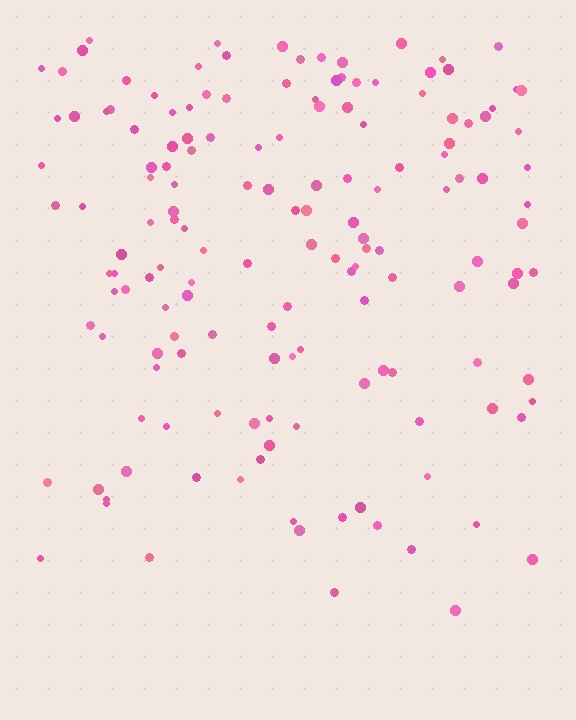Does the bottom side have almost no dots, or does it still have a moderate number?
Still a moderate number, just noticeably fewer than the top.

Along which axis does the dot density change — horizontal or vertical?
Vertical.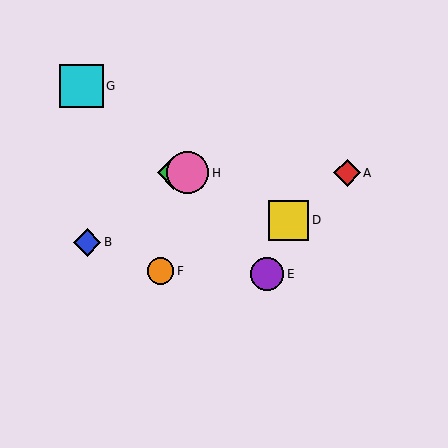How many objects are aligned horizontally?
3 objects (A, C, H) are aligned horizontally.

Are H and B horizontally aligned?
No, H is at y≈173 and B is at y≈243.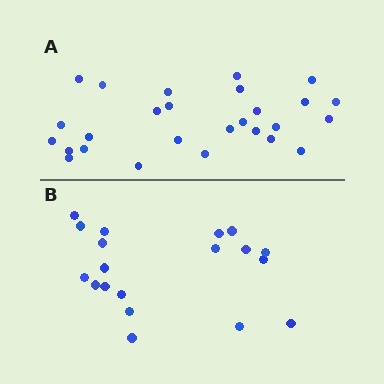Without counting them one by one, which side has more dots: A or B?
Region A (the top region) has more dots.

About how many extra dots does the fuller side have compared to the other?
Region A has roughly 8 or so more dots than region B.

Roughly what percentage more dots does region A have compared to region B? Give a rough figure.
About 40% more.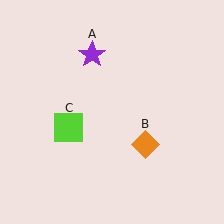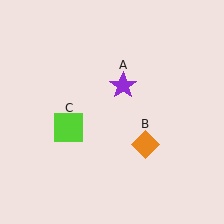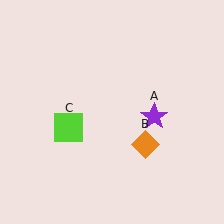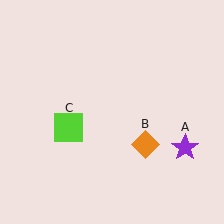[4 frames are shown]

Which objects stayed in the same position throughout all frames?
Orange diamond (object B) and lime square (object C) remained stationary.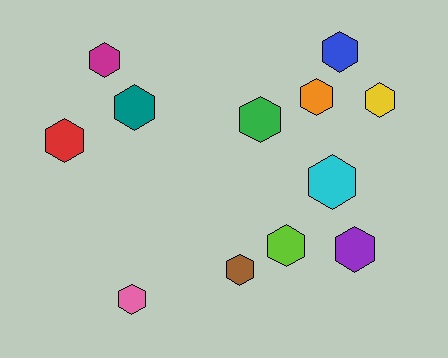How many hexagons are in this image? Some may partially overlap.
There are 12 hexagons.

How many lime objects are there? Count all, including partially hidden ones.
There is 1 lime object.